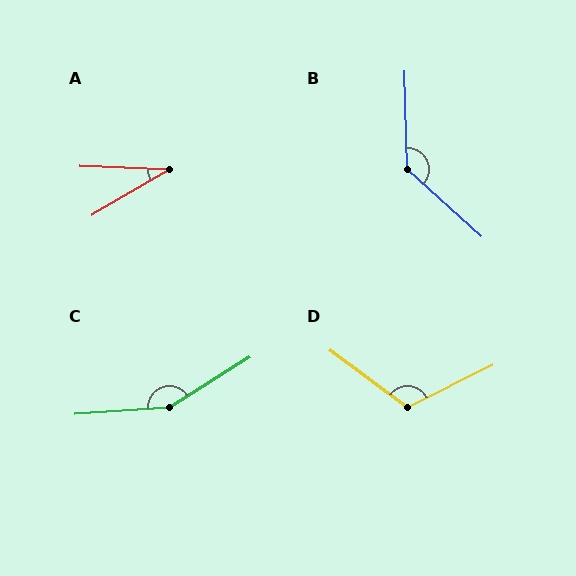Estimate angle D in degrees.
Approximately 117 degrees.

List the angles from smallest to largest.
A (33°), D (117°), B (133°), C (152°).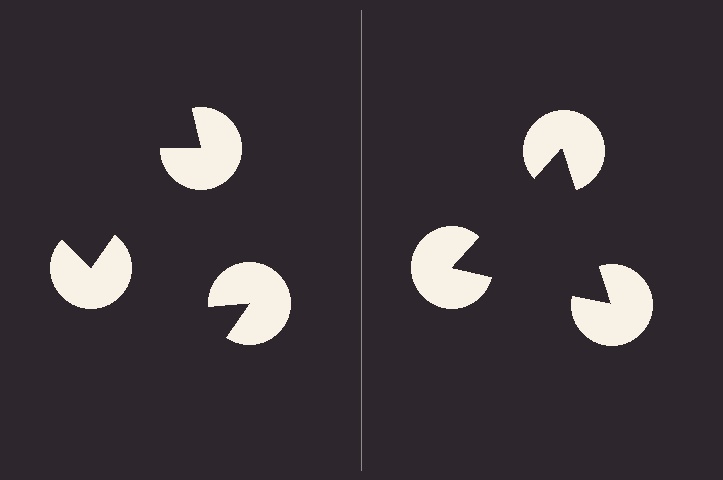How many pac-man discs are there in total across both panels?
6 — 3 on each side.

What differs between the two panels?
The pac-man discs are positioned identically on both sides; only the wedge orientations differ. On the right they align to a triangle; on the left they are misaligned.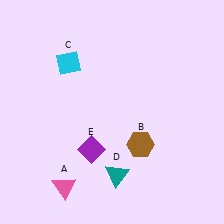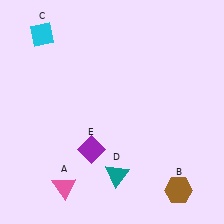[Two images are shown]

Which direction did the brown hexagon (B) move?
The brown hexagon (B) moved down.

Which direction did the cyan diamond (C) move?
The cyan diamond (C) moved up.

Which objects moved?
The objects that moved are: the brown hexagon (B), the cyan diamond (C).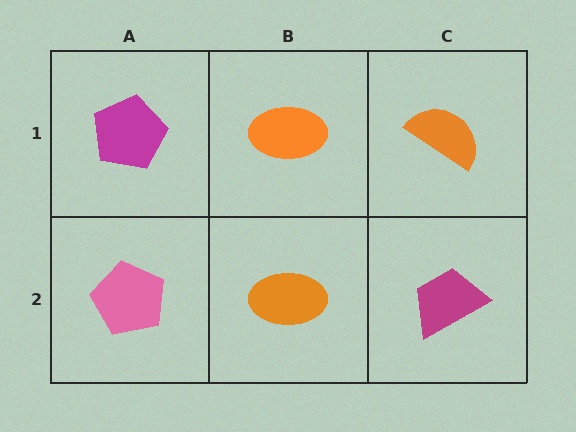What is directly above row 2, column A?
A magenta pentagon.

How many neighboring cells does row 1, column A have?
2.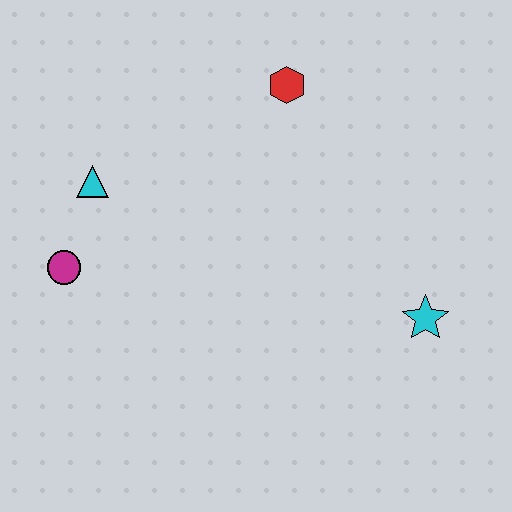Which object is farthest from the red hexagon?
The magenta circle is farthest from the red hexagon.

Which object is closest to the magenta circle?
The cyan triangle is closest to the magenta circle.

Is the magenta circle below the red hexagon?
Yes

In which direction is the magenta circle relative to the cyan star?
The magenta circle is to the left of the cyan star.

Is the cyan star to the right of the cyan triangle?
Yes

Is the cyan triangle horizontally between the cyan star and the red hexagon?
No